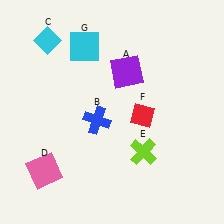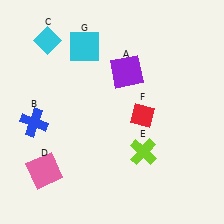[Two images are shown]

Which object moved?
The blue cross (B) moved left.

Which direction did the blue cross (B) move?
The blue cross (B) moved left.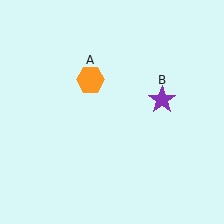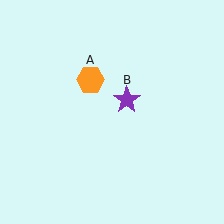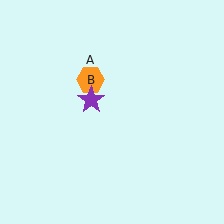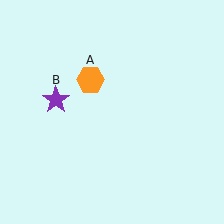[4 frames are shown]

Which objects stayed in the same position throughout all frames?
Orange hexagon (object A) remained stationary.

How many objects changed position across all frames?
1 object changed position: purple star (object B).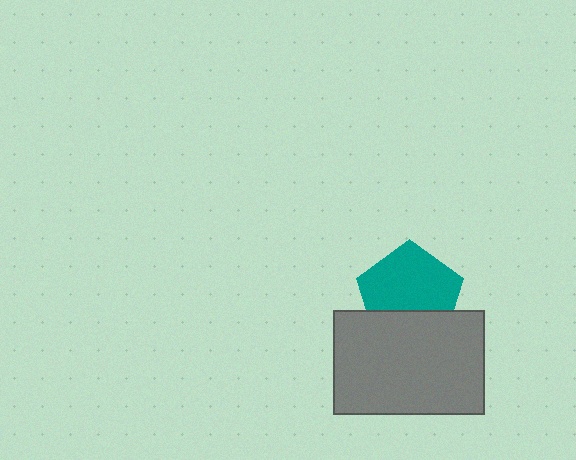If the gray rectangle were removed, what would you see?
You would see the complete teal pentagon.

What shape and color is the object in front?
The object in front is a gray rectangle.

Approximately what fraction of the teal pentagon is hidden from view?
Roughly 34% of the teal pentagon is hidden behind the gray rectangle.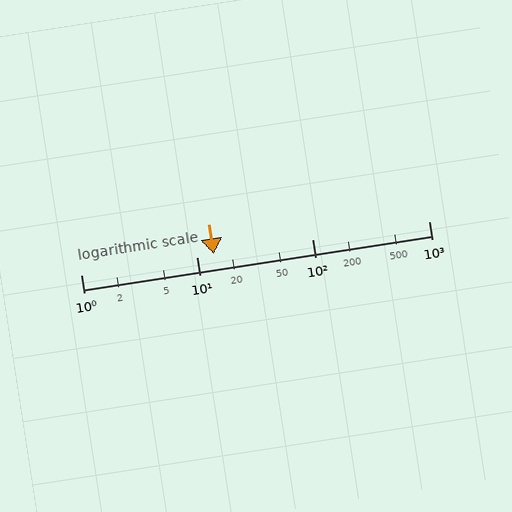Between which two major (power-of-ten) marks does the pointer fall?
The pointer is between 10 and 100.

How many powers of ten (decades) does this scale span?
The scale spans 3 decades, from 1 to 1000.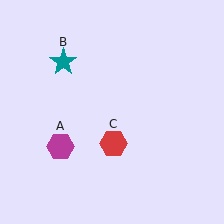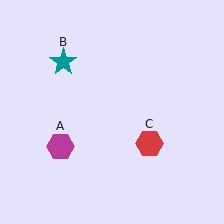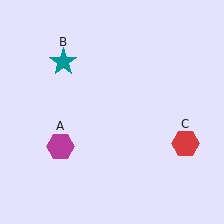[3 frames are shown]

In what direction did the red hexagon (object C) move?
The red hexagon (object C) moved right.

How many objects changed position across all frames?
1 object changed position: red hexagon (object C).